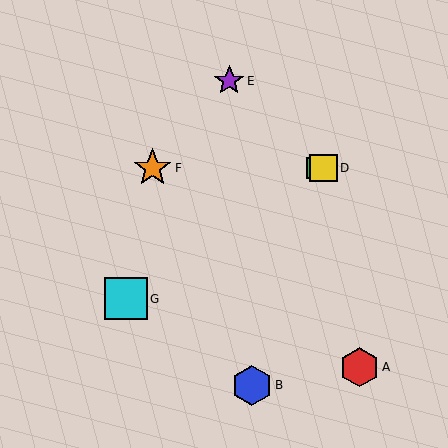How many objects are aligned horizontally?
3 objects (C, D, F) are aligned horizontally.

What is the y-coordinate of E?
Object E is at y≈81.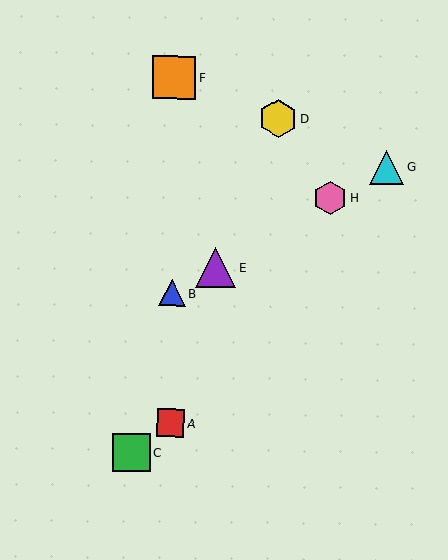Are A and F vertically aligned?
Yes, both are at x≈171.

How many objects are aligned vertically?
3 objects (A, B, F) are aligned vertically.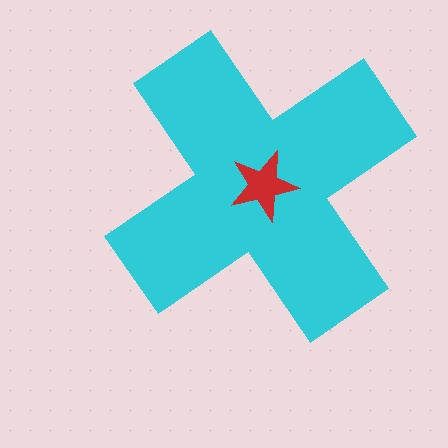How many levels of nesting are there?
2.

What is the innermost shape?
The red star.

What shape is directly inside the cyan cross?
The red star.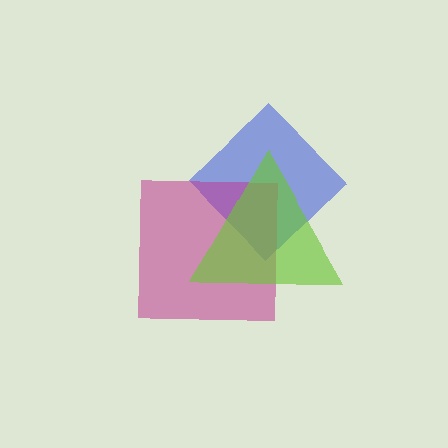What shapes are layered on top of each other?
The layered shapes are: a blue diamond, a magenta square, a lime triangle.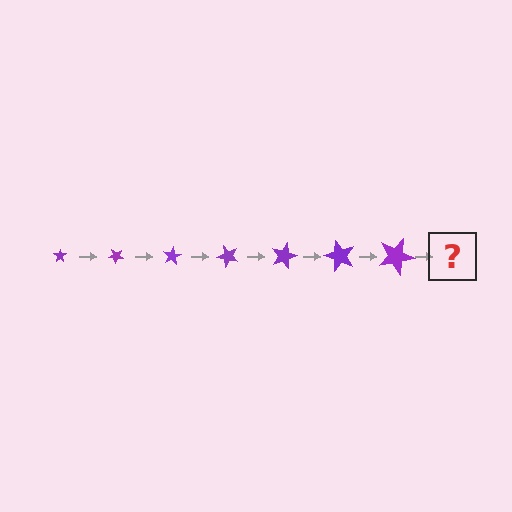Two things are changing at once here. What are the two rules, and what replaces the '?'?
The two rules are that the star grows larger each step and it rotates 40 degrees each step. The '?' should be a star, larger than the previous one and rotated 280 degrees from the start.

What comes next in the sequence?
The next element should be a star, larger than the previous one and rotated 280 degrees from the start.